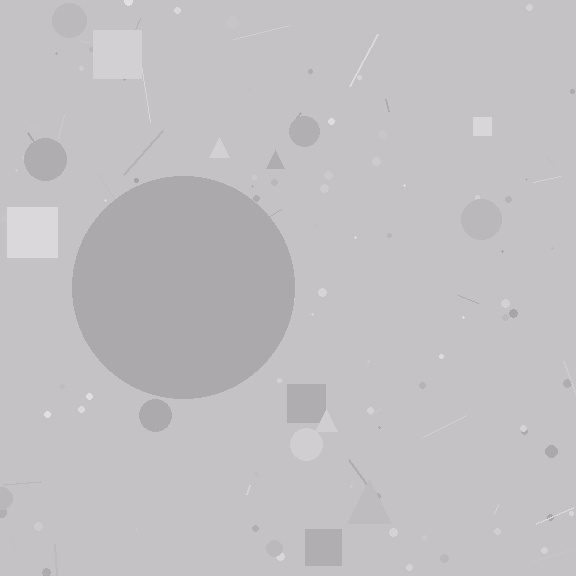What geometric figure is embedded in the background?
A circle is embedded in the background.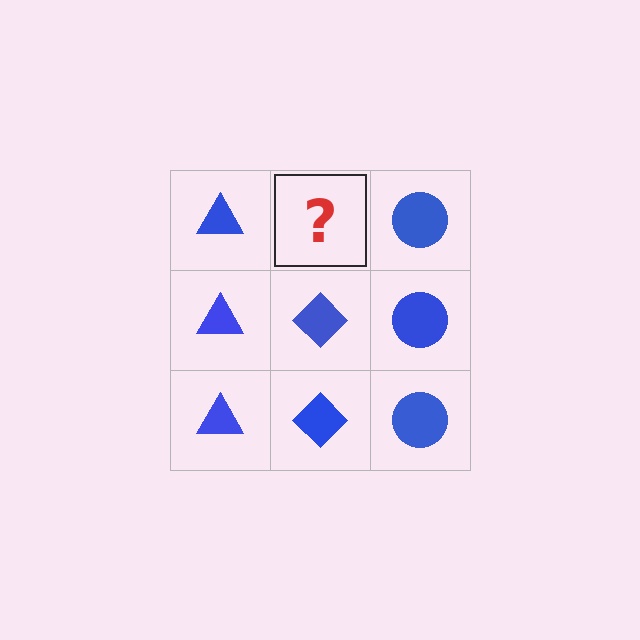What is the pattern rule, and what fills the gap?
The rule is that each column has a consistent shape. The gap should be filled with a blue diamond.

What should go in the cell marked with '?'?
The missing cell should contain a blue diamond.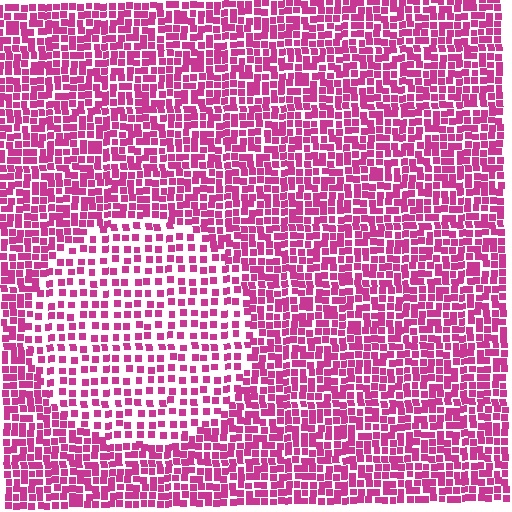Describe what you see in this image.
The image contains small magenta elements arranged at two different densities. A circle-shaped region is visible where the elements are less densely packed than the surrounding area.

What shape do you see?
I see a circle.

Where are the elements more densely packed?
The elements are more densely packed outside the circle boundary.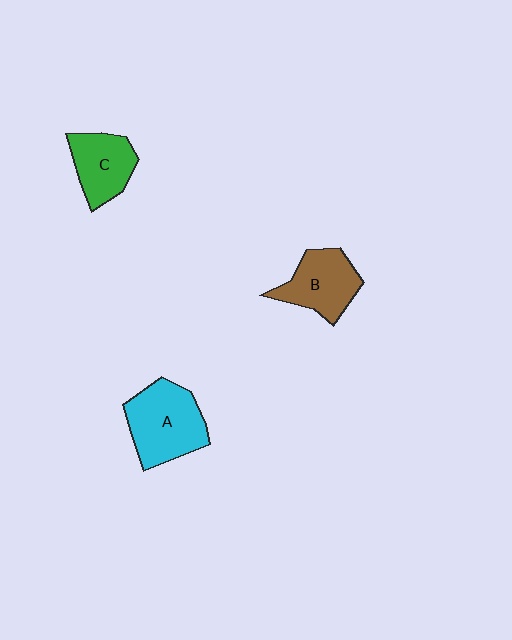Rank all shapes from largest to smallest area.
From largest to smallest: A (cyan), B (brown), C (green).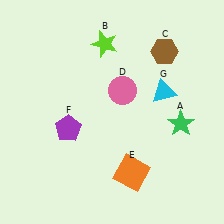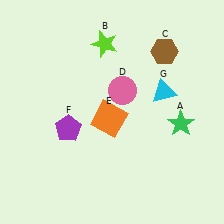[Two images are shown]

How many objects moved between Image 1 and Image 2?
1 object moved between the two images.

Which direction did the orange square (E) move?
The orange square (E) moved up.